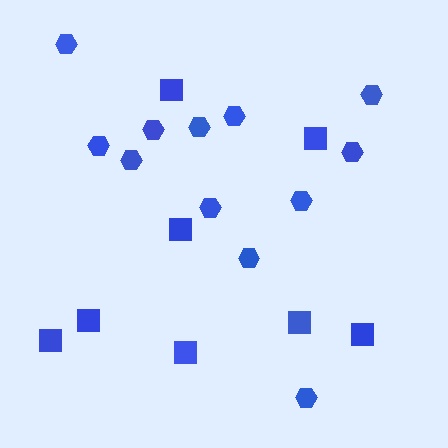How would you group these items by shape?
There are 2 groups: one group of squares (8) and one group of hexagons (12).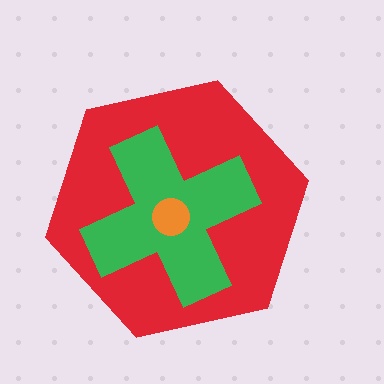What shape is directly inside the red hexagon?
The green cross.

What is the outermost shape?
The red hexagon.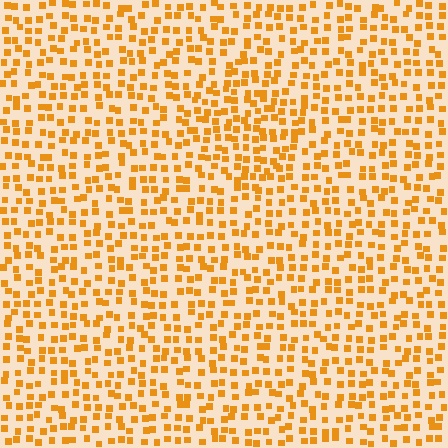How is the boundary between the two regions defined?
The boundary is defined by a change in element density (approximately 1.4x ratio). All elements are the same color, size, and shape.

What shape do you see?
I see a diamond.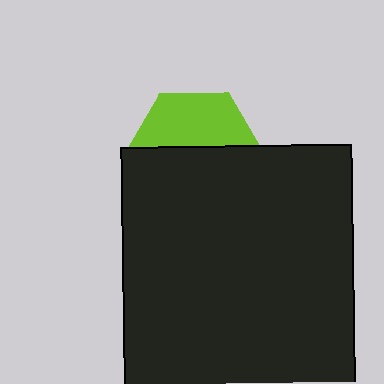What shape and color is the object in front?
The object in front is a black rectangle.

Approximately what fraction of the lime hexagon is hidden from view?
Roughly 59% of the lime hexagon is hidden behind the black rectangle.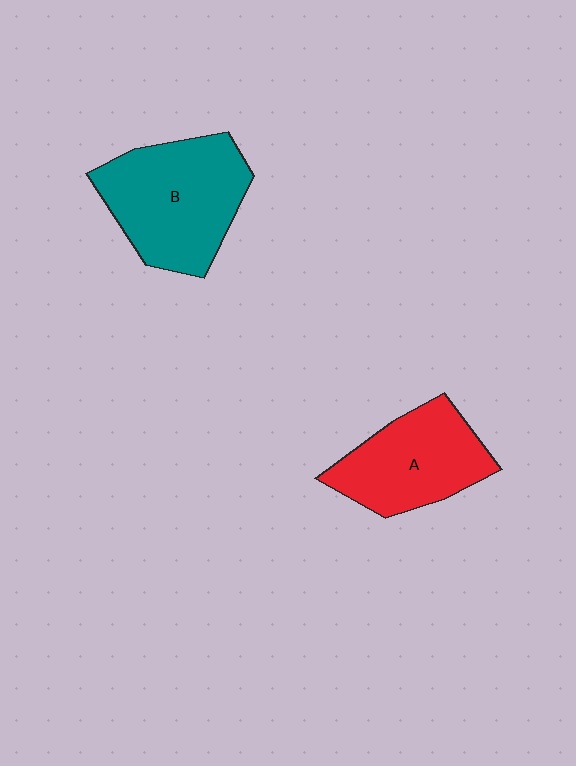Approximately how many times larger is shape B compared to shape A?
Approximately 1.3 times.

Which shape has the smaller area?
Shape A (red).